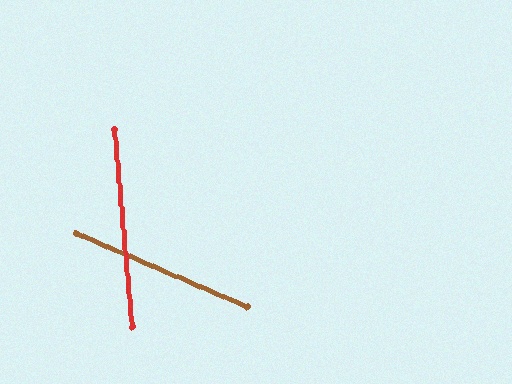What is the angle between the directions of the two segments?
Approximately 62 degrees.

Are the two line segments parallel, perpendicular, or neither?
Neither parallel nor perpendicular — they differ by about 62°.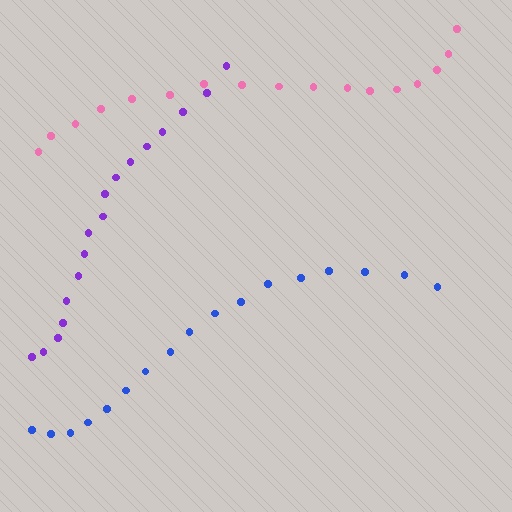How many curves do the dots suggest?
There are 3 distinct paths.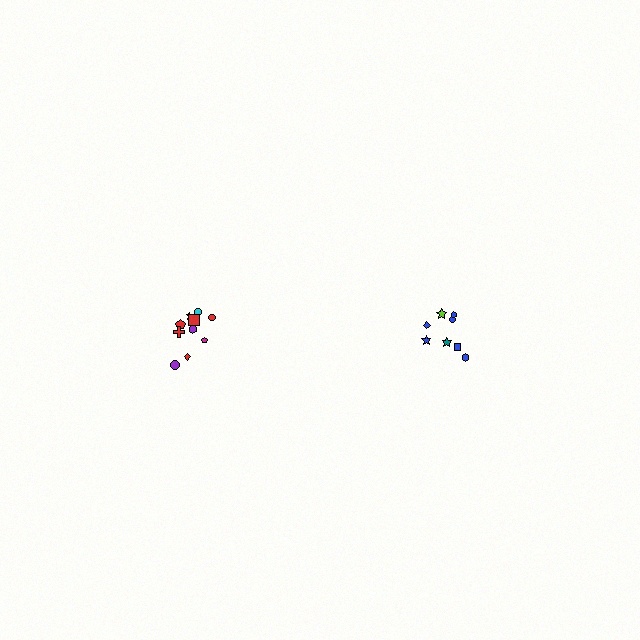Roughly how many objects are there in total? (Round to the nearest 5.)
Roughly 20 objects in total.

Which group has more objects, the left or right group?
The left group.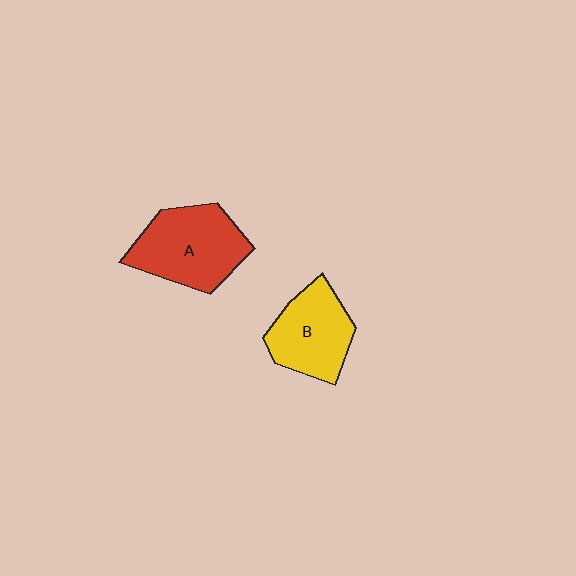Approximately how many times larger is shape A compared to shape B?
Approximately 1.2 times.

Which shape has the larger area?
Shape A (red).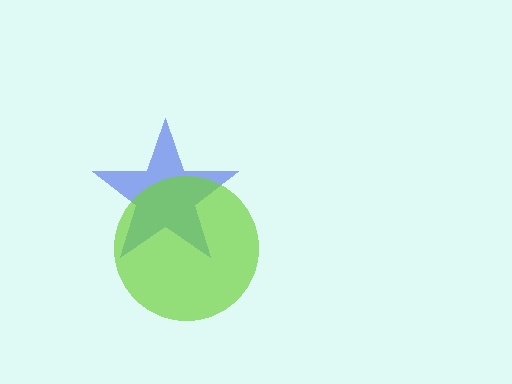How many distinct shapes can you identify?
There are 2 distinct shapes: a blue star, a lime circle.